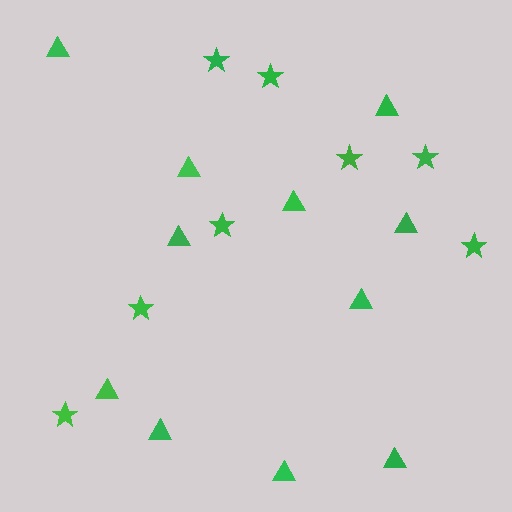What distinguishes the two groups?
There are 2 groups: one group of stars (8) and one group of triangles (11).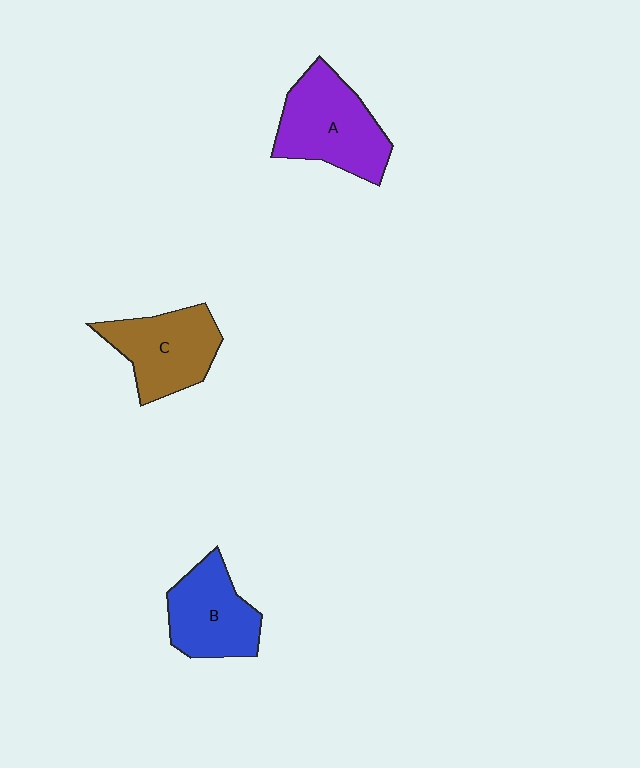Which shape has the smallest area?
Shape B (blue).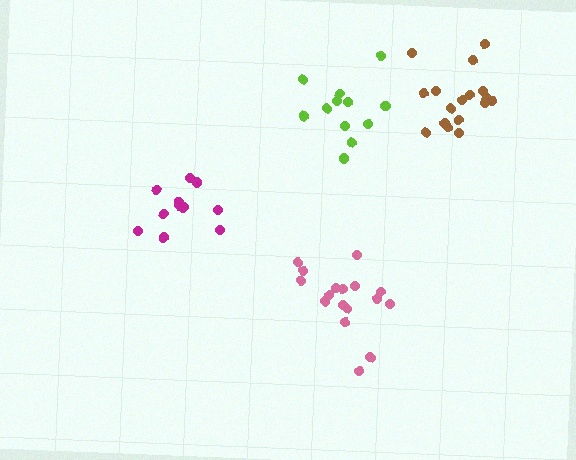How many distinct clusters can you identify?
There are 4 distinct clusters.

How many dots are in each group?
Group 1: 17 dots, Group 2: 12 dots, Group 3: 13 dots, Group 4: 17 dots (59 total).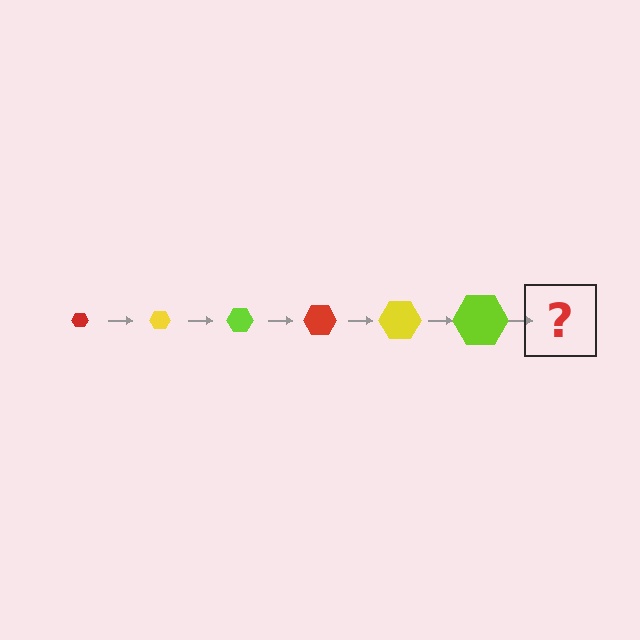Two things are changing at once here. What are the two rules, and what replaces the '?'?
The two rules are that the hexagon grows larger each step and the color cycles through red, yellow, and lime. The '?' should be a red hexagon, larger than the previous one.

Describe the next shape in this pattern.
It should be a red hexagon, larger than the previous one.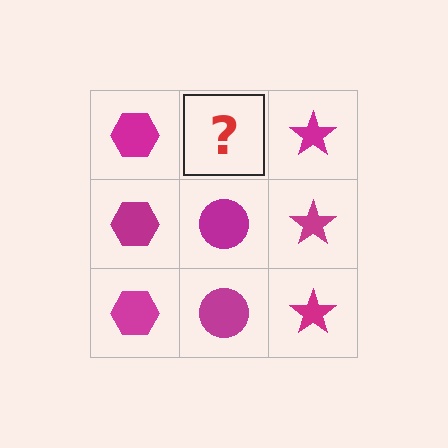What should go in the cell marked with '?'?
The missing cell should contain a magenta circle.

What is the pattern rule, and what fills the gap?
The rule is that each column has a consistent shape. The gap should be filled with a magenta circle.